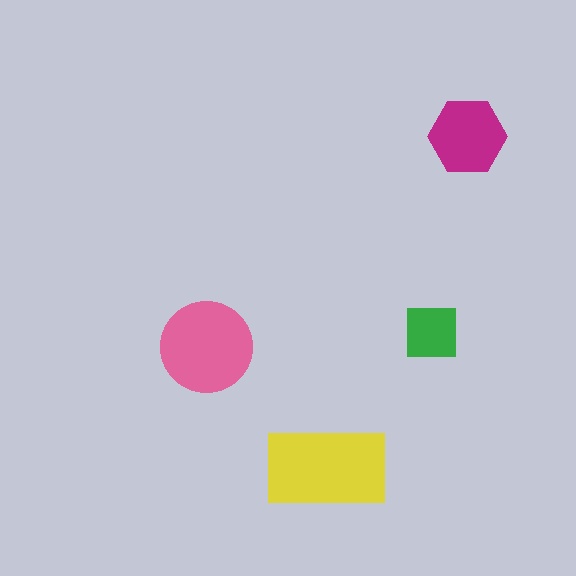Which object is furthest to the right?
The magenta hexagon is rightmost.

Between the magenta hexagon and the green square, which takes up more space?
The magenta hexagon.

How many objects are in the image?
There are 4 objects in the image.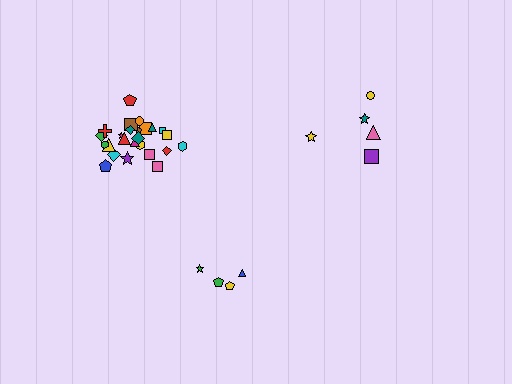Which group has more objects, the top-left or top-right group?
The top-left group.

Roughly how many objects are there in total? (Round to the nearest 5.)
Roughly 35 objects in total.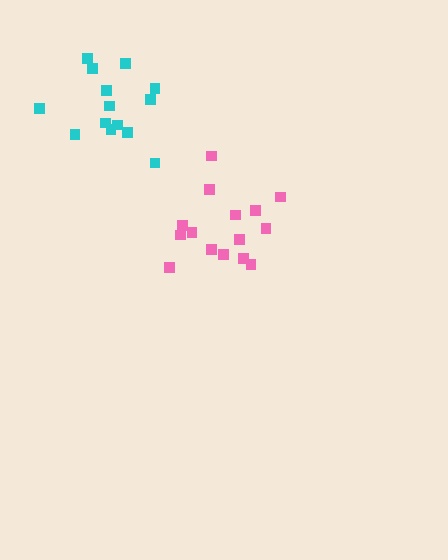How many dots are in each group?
Group 1: 15 dots, Group 2: 14 dots (29 total).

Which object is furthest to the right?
The pink cluster is rightmost.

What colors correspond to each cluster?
The clusters are colored: pink, cyan.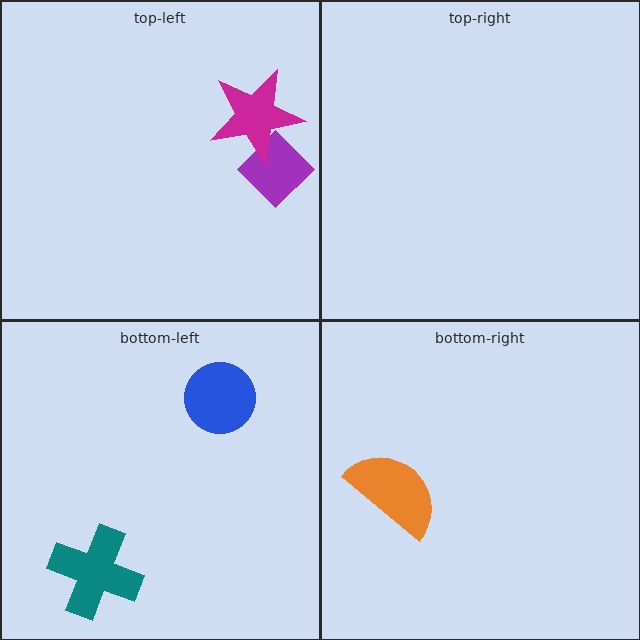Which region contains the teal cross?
The bottom-left region.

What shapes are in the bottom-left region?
The teal cross, the blue circle.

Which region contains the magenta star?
The top-left region.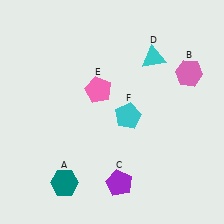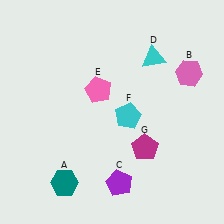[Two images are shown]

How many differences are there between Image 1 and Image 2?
There is 1 difference between the two images.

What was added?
A magenta pentagon (G) was added in Image 2.